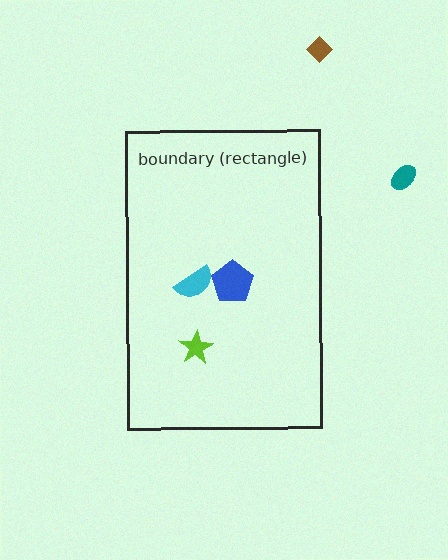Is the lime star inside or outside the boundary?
Inside.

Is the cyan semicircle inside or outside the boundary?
Inside.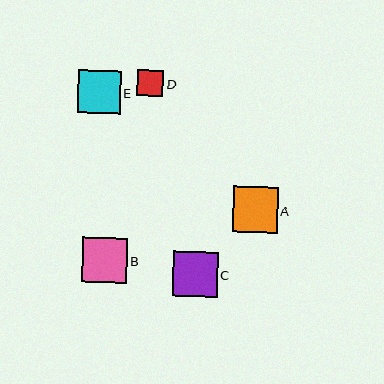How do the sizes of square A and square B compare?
Square A and square B are approximately the same size.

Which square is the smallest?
Square D is the smallest with a size of approximately 26 pixels.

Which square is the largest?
Square A is the largest with a size of approximately 45 pixels.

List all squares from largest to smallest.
From largest to smallest: A, B, C, E, D.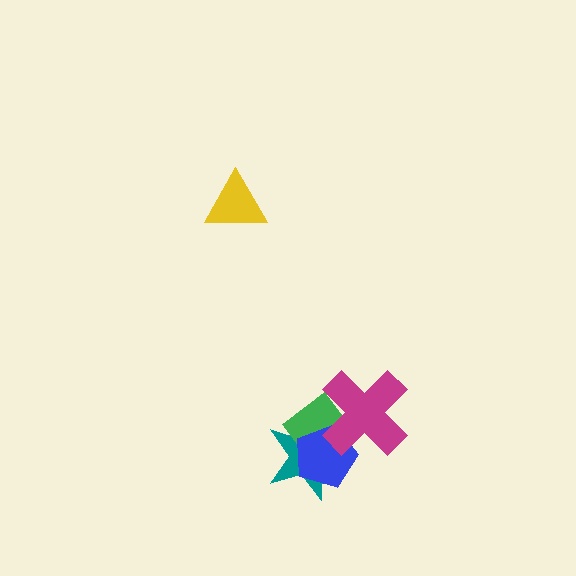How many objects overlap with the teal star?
3 objects overlap with the teal star.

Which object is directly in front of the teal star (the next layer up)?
The green diamond is directly in front of the teal star.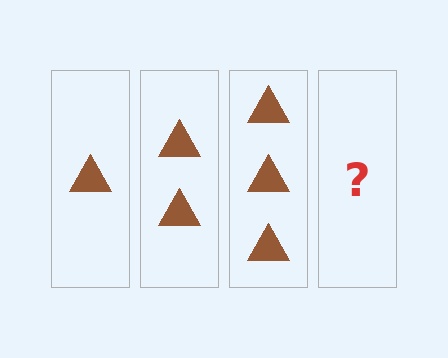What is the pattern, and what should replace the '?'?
The pattern is that each step adds one more triangle. The '?' should be 4 triangles.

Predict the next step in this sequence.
The next step is 4 triangles.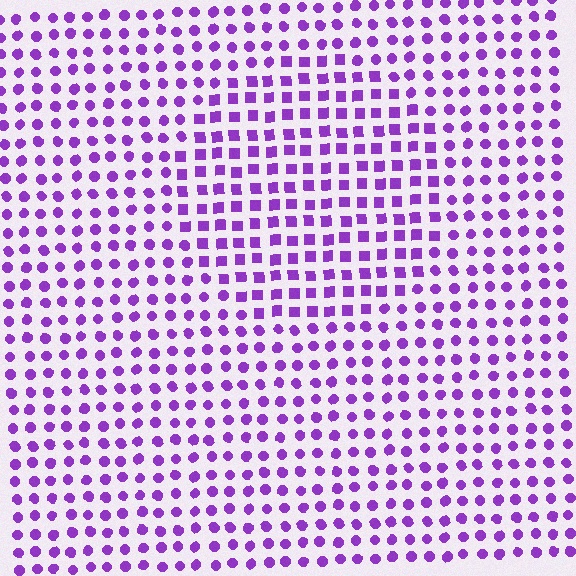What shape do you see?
I see a circle.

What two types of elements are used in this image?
The image uses squares inside the circle region and circles outside it.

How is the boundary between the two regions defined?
The boundary is defined by a change in element shape: squares inside vs. circles outside. All elements share the same color and spacing.